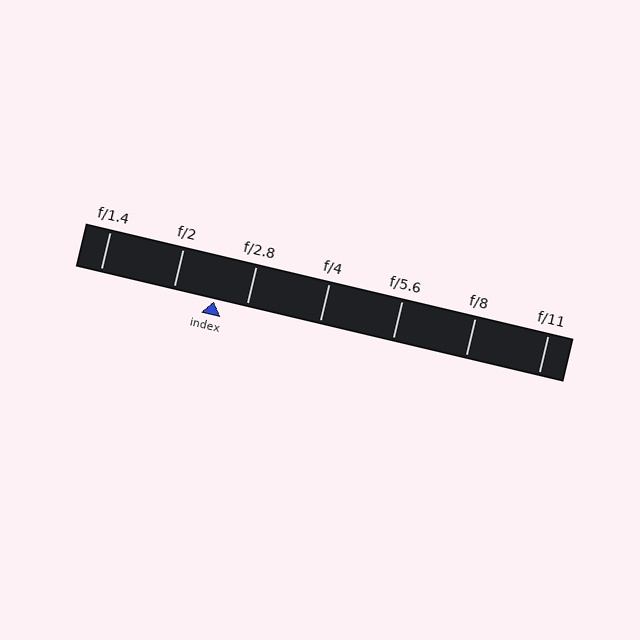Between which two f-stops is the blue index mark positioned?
The index mark is between f/2 and f/2.8.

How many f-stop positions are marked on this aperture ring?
There are 7 f-stop positions marked.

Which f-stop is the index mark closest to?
The index mark is closest to f/2.8.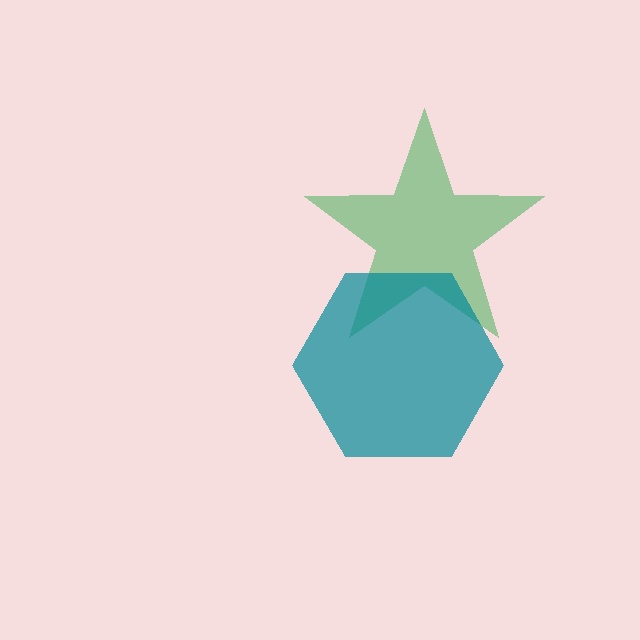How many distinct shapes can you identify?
There are 2 distinct shapes: a green star, a teal hexagon.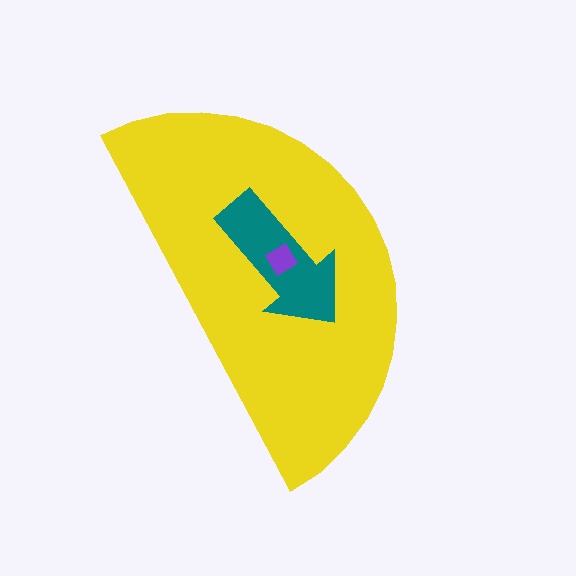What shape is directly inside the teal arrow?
The purple diamond.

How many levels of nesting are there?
3.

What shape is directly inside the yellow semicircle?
The teal arrow.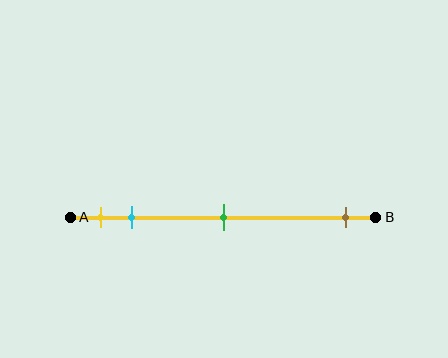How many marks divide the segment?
There are 4 marks dividing the segment.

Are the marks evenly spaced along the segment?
No, the marks are not evenly spaced.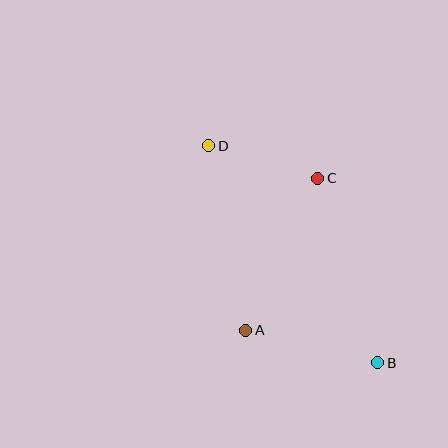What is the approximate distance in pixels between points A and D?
The distance between A and D is approximately 188 pixels.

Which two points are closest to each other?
Points C and D are closest to each other.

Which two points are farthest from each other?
Points B and D are farthest from each other.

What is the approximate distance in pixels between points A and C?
The distance between A and C is approximately 168 pixels.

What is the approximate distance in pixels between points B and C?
The distance between B and C is approximately 194 pixels.